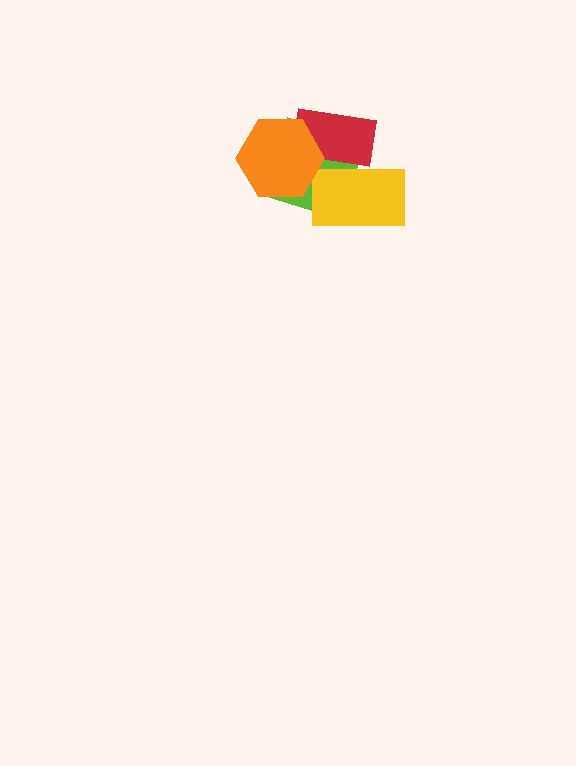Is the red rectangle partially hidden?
Yes, it is partially covered by another shape.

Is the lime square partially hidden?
Yes, it is partially covered by another shape.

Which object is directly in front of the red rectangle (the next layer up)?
The yellow rectangle is directly in front of the red rectangle.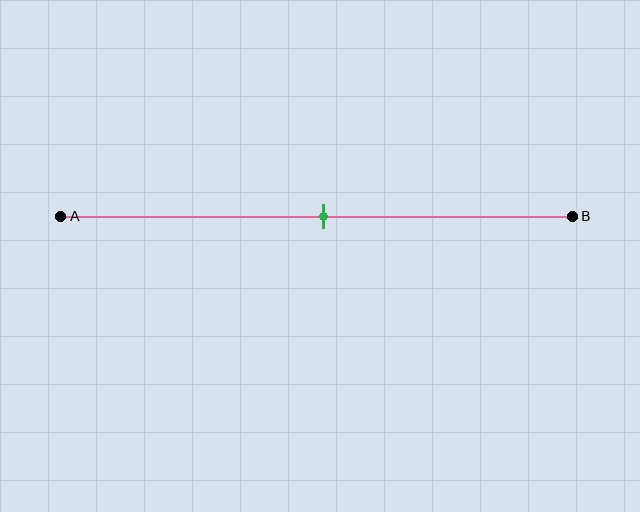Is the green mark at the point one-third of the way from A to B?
No, the mark is at about 50% from A, not at the 33% one-third point.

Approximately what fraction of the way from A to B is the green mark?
The green mark is approximately 50% of the way from A to B.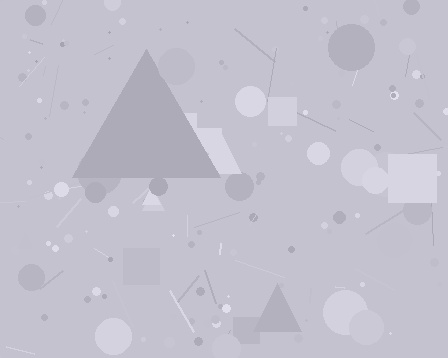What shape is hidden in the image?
A triangle is hidden in the image.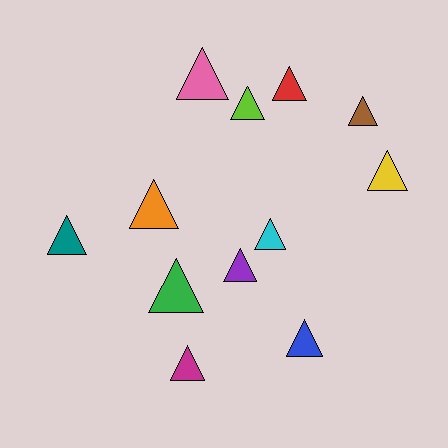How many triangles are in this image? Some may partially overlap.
There are 12 triangles.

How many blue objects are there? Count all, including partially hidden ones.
There is 1 blue object.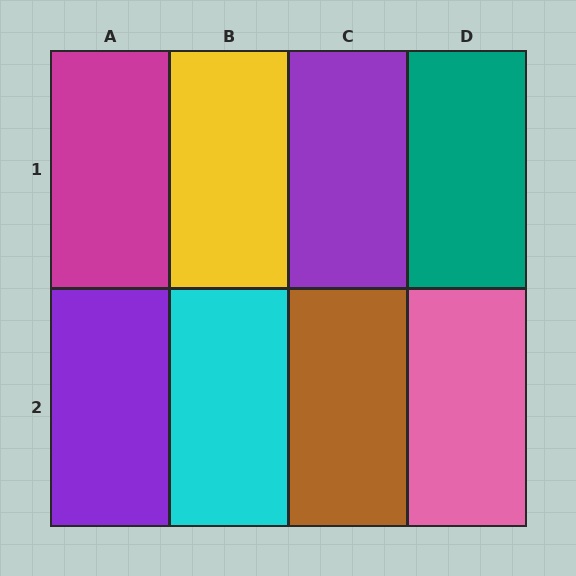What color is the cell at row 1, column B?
Yellow.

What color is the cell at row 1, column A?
Magenta.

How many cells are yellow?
1 cell is yellow.